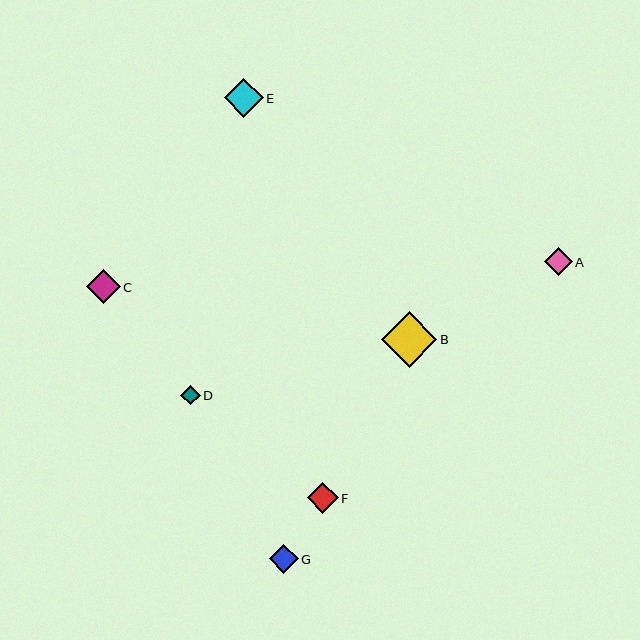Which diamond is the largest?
Diamond B is the largest with a size of approximately 56 pixels.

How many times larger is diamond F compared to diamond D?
Diamond F is approximately 1.6 times the size of diamond D.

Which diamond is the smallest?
Diamond D is the smallest with a size of approximately 20 pixels.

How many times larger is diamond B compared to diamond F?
Diamond B is approximately 1.8 times the size of diamond F.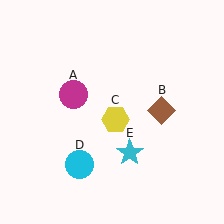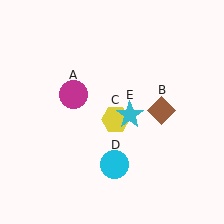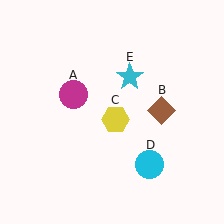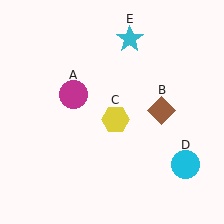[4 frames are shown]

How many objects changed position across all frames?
2 objects changed position: cyan circle (object D), cyan star (object E).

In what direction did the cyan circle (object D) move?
The cyan circle (object D) moved right.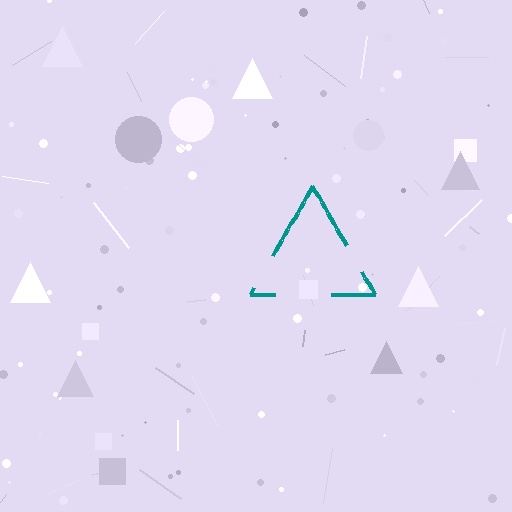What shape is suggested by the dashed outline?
The dashed outline suggests a triangle.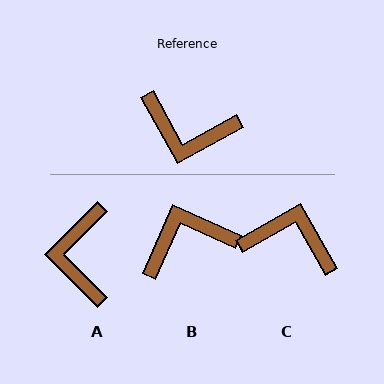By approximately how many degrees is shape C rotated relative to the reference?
Approximately 179 degrees clockwise.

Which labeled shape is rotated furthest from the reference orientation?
C, about 179 degrees away.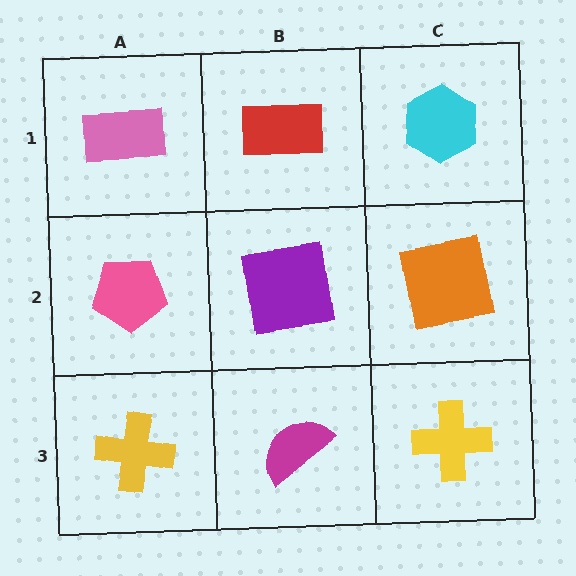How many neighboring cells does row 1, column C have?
2.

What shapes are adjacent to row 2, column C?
A cyan hexagon (row 1, column C), a yellow cross (row 3, column C), a purple square (row 2, column B).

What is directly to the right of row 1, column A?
A red rectangle.